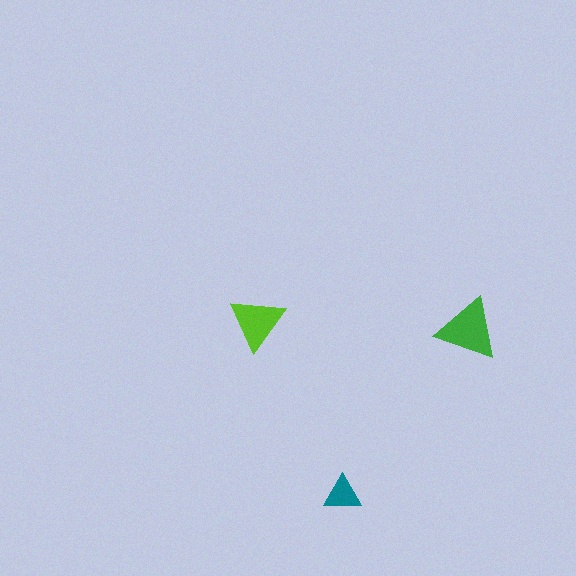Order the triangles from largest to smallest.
the green one, the lime one, the teal one.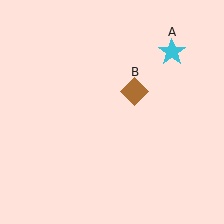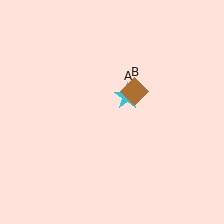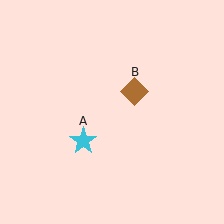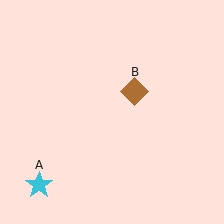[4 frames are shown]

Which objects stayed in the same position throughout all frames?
Brown diamond (object B) remained stationary.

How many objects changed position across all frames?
1 object changed position: cyan star (object A).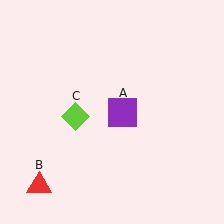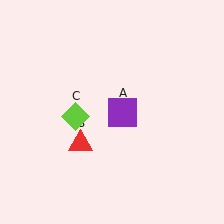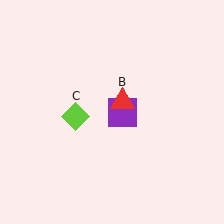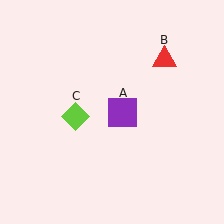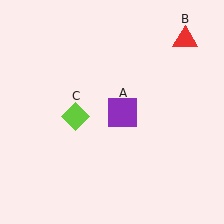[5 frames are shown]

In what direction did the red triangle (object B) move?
The red triangle (object B) moved up and to the right.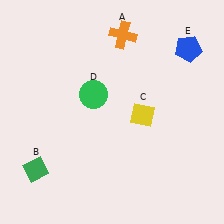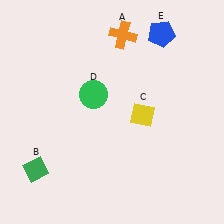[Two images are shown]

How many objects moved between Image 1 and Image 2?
1 object moved between the two images.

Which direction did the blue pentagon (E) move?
The blue pentagon (E) moved left.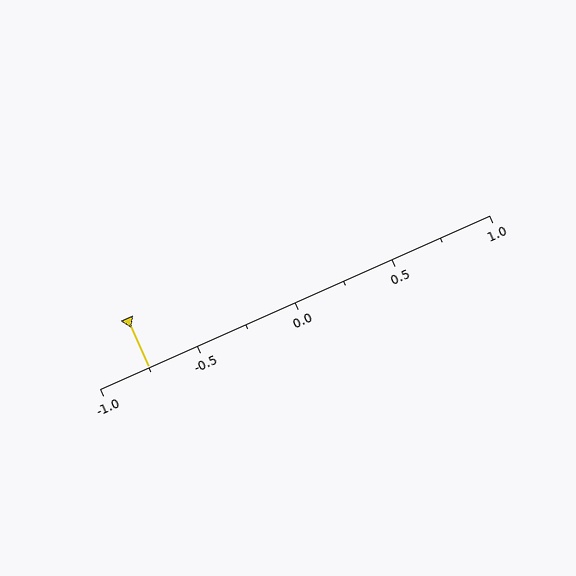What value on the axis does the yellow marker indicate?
The marker indicates approximately -0.75.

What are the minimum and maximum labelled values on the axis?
The axis runs from -1.0 to 1.0.